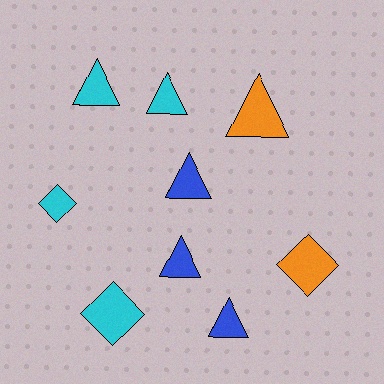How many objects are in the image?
There are 9 objects.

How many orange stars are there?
There are no orange stars.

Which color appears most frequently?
Cyan, with 4 objects.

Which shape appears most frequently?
Triangle, with 6 objects.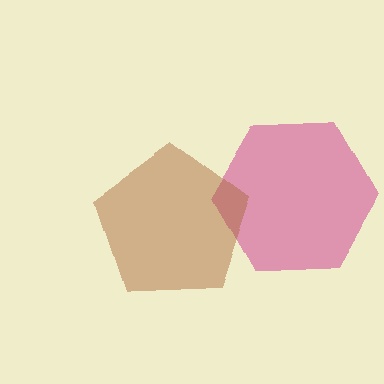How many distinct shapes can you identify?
There are 2 distinct shapes: a magenta hexagon, a brown pentagon.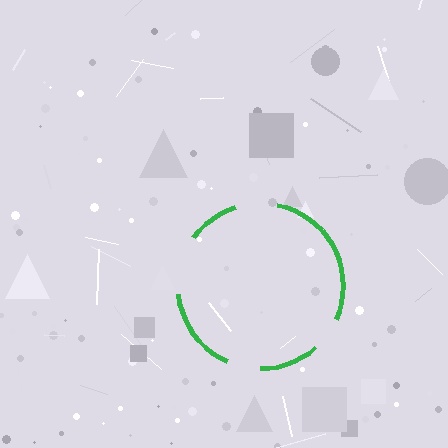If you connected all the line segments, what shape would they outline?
They would outline a circle.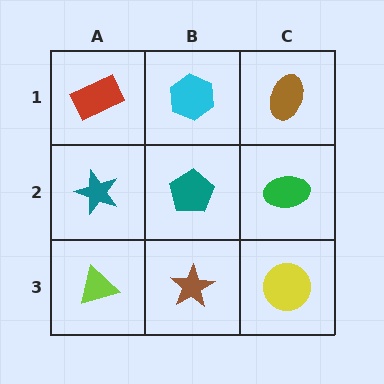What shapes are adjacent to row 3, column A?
A teal star (row 2, column A), a brown star (row 3, column B).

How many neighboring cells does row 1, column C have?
2.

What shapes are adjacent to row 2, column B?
A cyan hexagon (row 1, column B), a brown star (row 3, column B), a teal star (row 2, column A), a green ellipse (row 2, column C).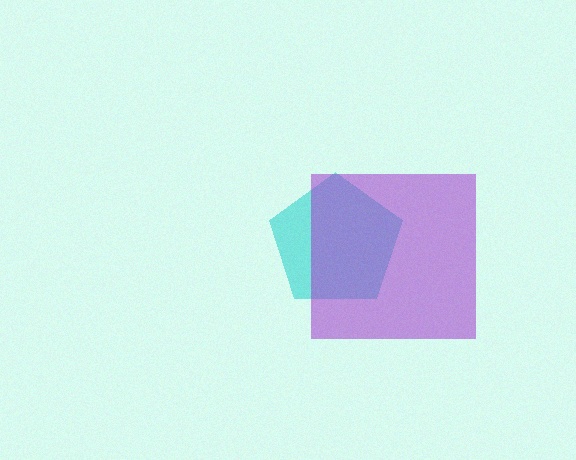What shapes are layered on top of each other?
The layered shapes are: a cyan pentagon, a purple square.